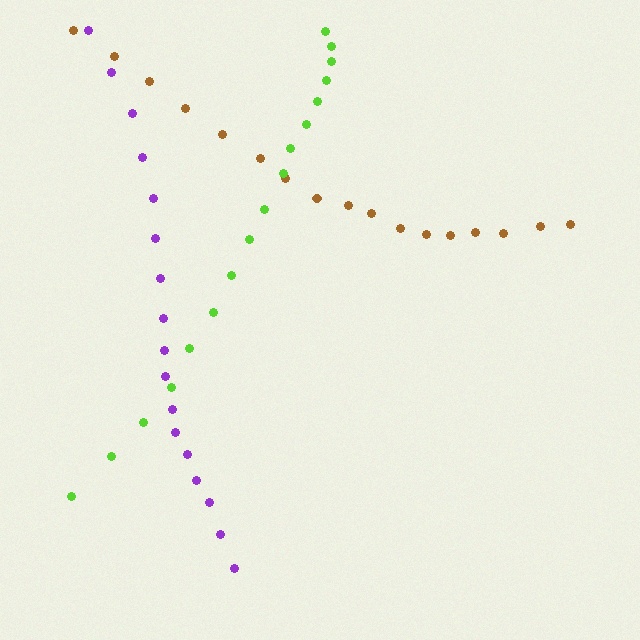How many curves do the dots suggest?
There are 3 distinct paths.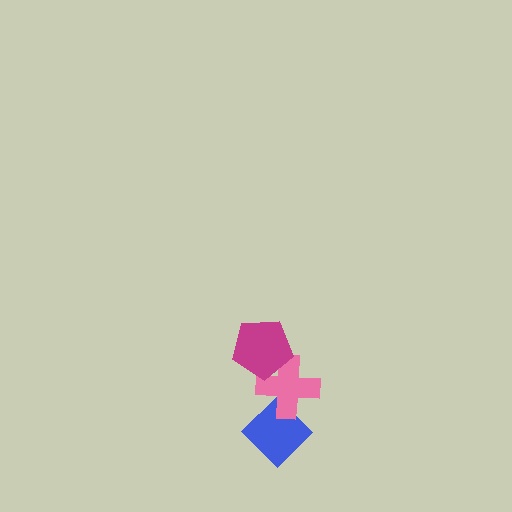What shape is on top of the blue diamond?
The pink cross is on top of the blue diamond.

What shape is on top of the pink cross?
The magenta pentagon is on top of the pink cross.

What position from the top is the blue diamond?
The blue diamond is 3rd from the top.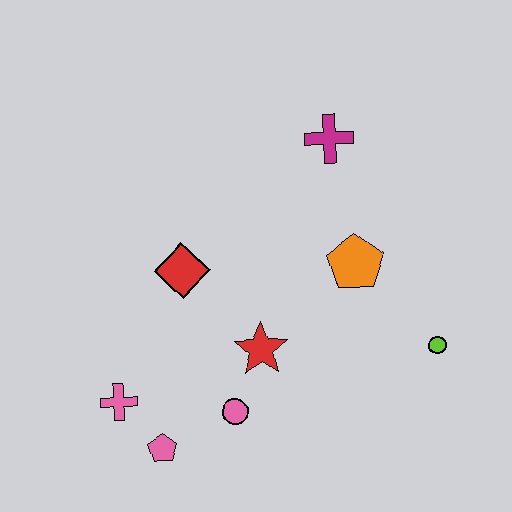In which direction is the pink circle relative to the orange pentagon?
The pink circle is below the orange pentagon.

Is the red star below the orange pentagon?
Yes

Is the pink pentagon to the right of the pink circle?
No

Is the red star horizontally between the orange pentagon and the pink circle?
Yes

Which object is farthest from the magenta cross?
The pink pentagon is farthest from the magenta cross.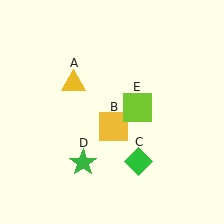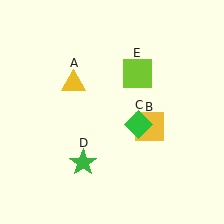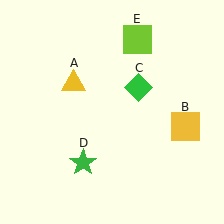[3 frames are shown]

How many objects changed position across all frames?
3 objects changed position: yellow square (object B), green diamond (object C), lime square (object E).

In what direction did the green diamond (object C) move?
The green diamond (object C) moved up.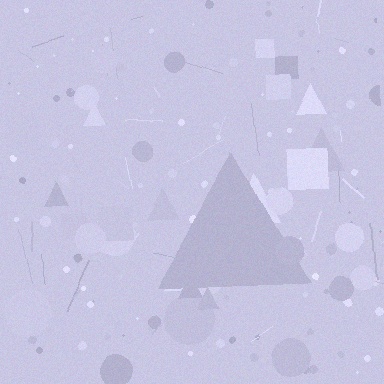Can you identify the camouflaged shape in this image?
The camouflaged shape is a triangle.